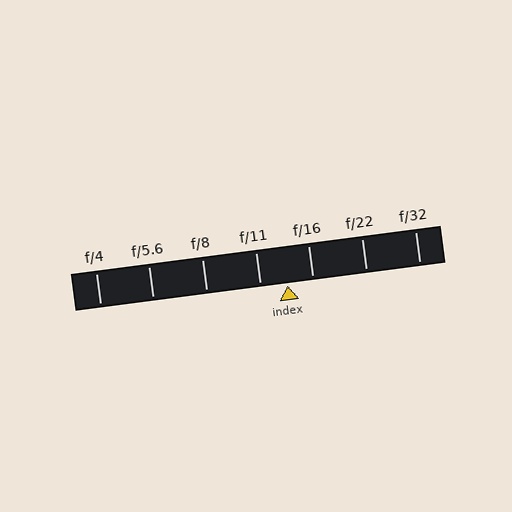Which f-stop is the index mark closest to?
The index mark is closest to f/16.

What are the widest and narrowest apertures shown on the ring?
The widest aperture shown is f/4 and the narrowest is f/32.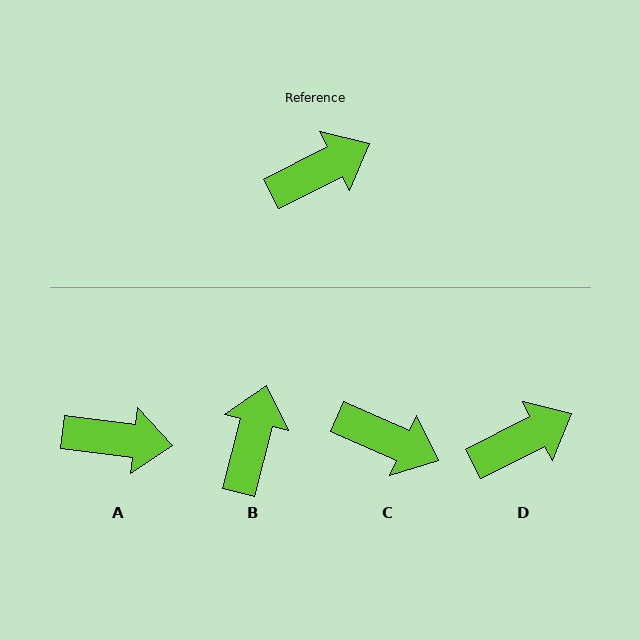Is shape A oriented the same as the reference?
No, it is off by about 34 degrees.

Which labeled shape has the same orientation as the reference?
D.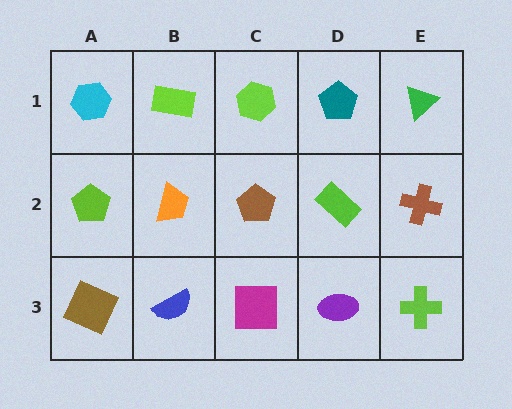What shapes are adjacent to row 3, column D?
A lime rectangle (row 2, column D), a magenta square (row 3, column C), a lime cross (row 3, column E).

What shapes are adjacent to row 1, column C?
A brown pentagon (row 2, column C), a lime rectangle (row 1, column B), a teal pentagon (row 1, column D).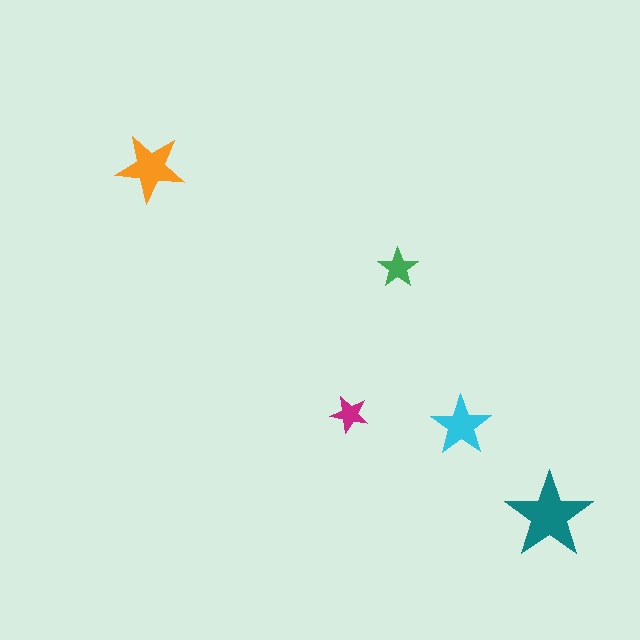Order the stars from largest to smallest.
the teal one, the orange one, the cyan one, the green one, the magenta one.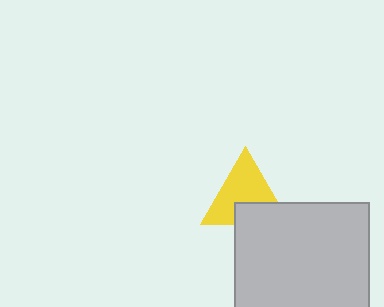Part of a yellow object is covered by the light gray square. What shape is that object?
It is a triangle.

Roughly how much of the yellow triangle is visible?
Most of it is visible (roughly 67%).